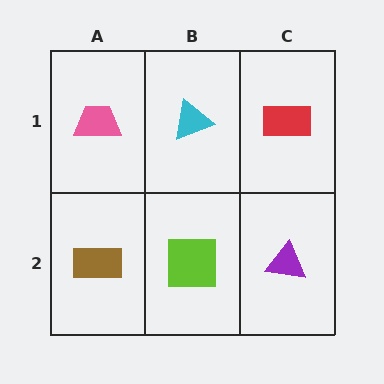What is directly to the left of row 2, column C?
A lime square.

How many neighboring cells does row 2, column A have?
2.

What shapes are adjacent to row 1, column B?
A lime square (row 2, column B), a pink trapezoid (row 1, column A), a red rectangle (row 1, column C).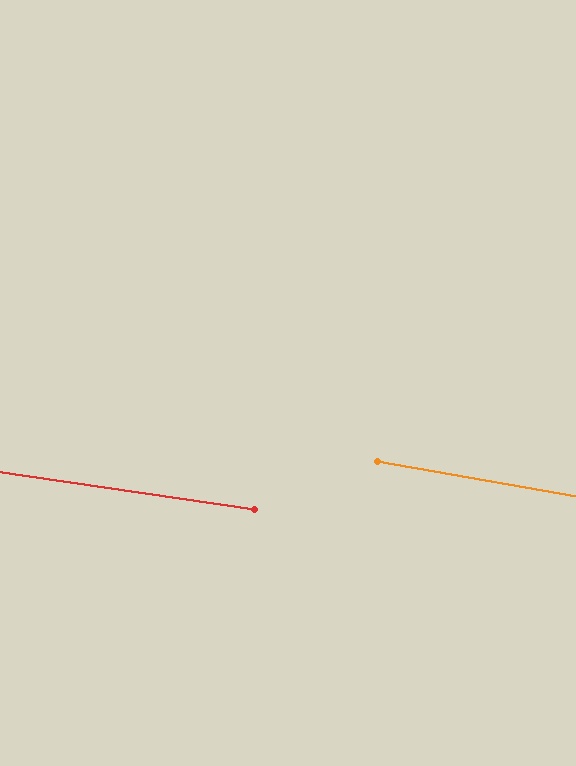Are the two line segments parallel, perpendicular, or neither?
Parallel — their directions differ by only 1.6°.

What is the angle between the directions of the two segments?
Approximately 2 degrees.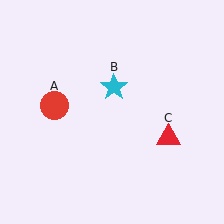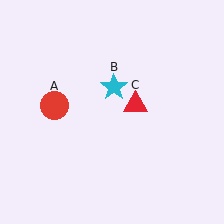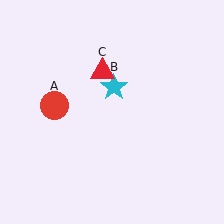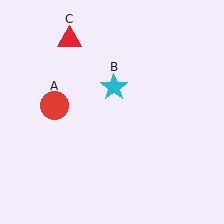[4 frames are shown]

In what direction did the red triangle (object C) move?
The red triangle (object C) moved up and to the left.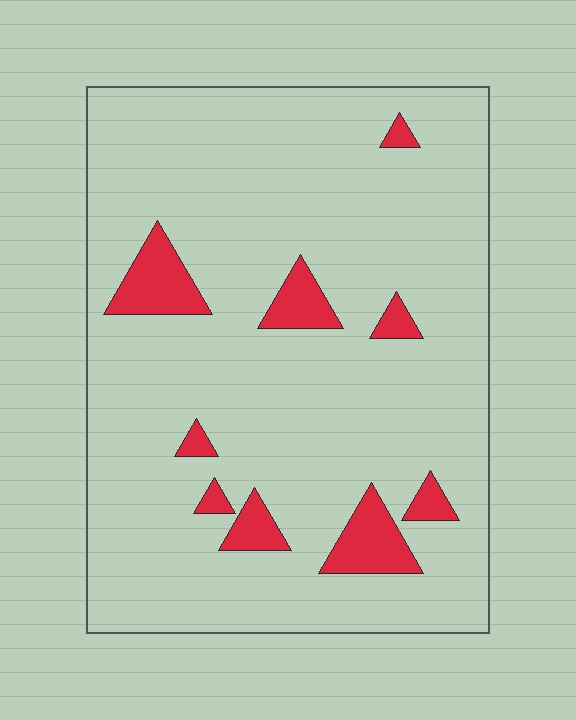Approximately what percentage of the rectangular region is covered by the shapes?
Approximately 10%.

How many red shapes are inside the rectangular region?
9.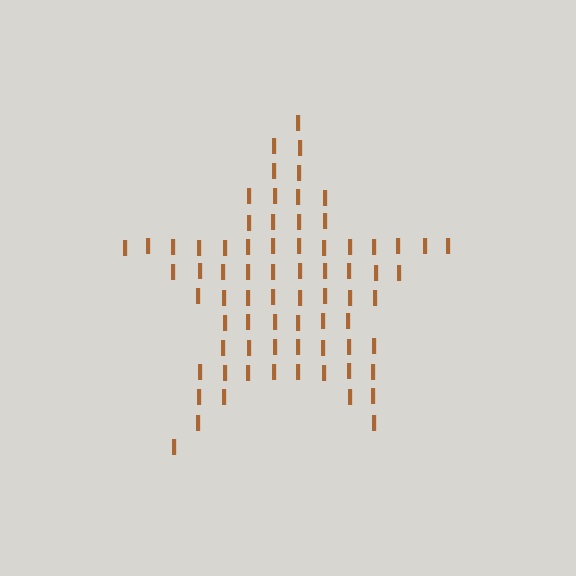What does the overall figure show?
The overall figure shows a star.